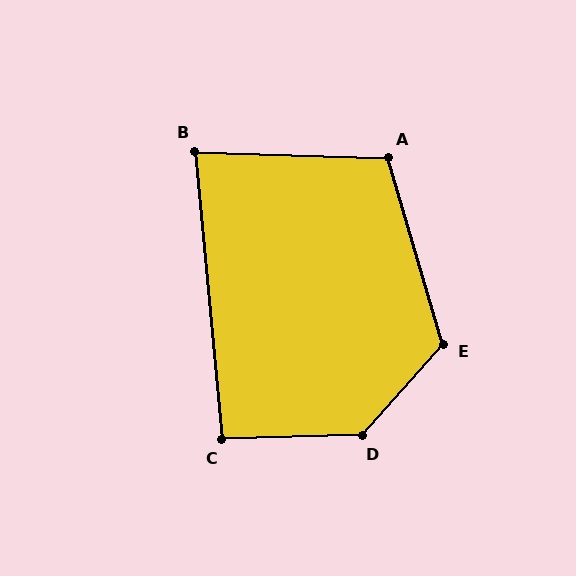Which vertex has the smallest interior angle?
B, at approximately 83 degrees.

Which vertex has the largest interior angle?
D, at approximately 133 degrees.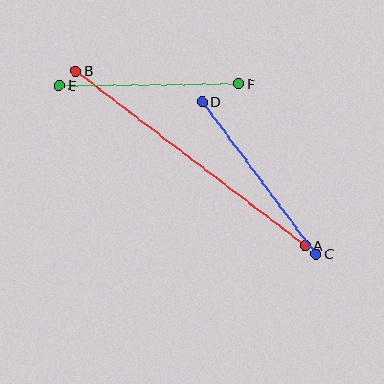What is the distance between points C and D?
The distance is approximately 190 pixels.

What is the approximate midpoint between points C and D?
The midpoint is at approximately (259, 178) pixels.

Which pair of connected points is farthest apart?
Points A and B are farthest apart.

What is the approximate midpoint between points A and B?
The midpoint is at approximately (190, 158) pixels.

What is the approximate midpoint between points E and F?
The midpoint is at approximately (149, 85) pixels.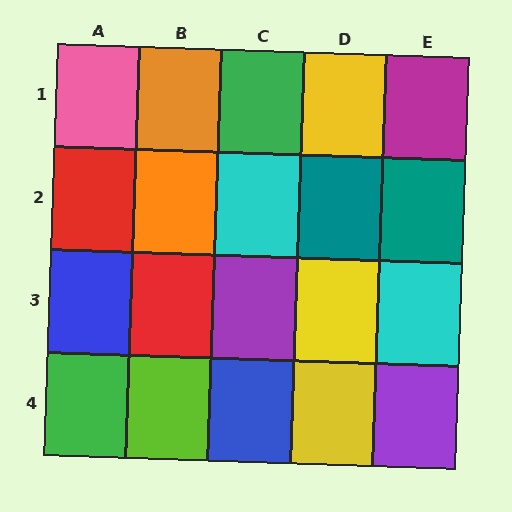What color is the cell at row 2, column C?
Cyan.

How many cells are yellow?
3 cells are yellow.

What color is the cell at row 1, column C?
Green.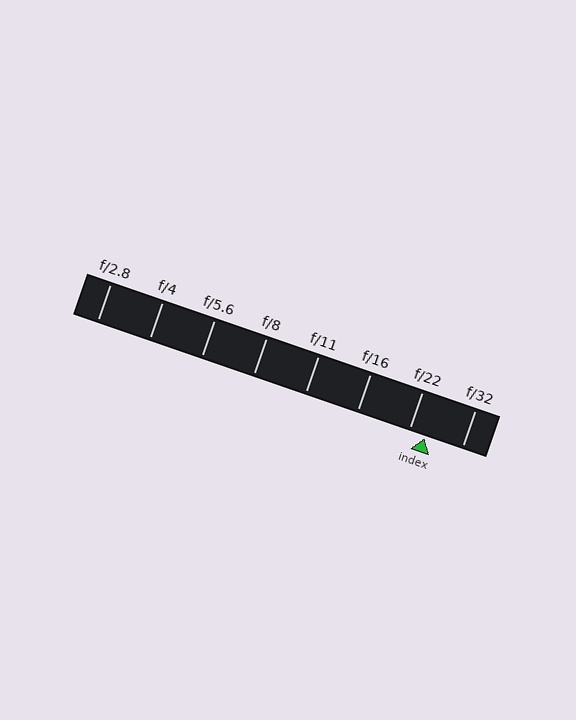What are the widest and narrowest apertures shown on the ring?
The widest aperture shown is f/2.8 and the narrowest is f/32.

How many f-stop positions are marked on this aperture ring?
There are 8 f-stop positions marked.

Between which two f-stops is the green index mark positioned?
The index mark is between f/22 and f/32.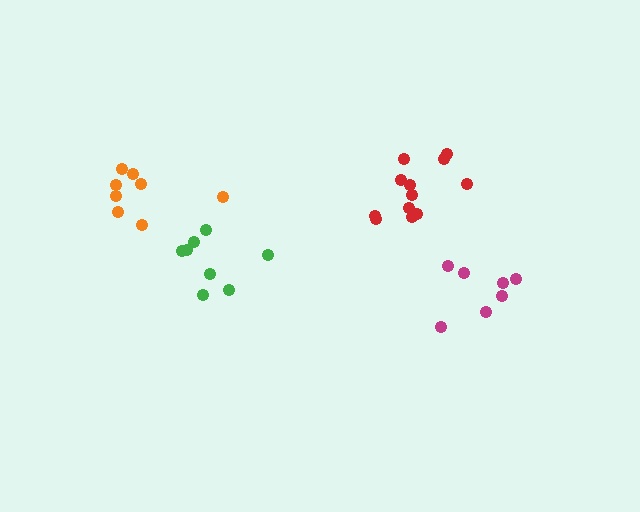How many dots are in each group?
Group 1: 8 dots, Group 2: 7 dots, Group 3: 12 dots, Group 4: 8 dots (35 total).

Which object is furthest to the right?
The magenta cluster is rightmost.